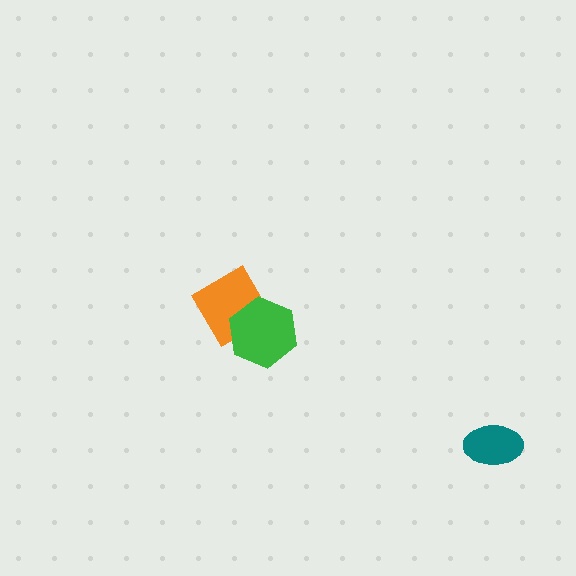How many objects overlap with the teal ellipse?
0 objects overlap with the teal ellipse.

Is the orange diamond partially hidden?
Yes, it is partially covered by another shape.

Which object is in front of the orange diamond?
The green hexagon is in front of the orange diamond.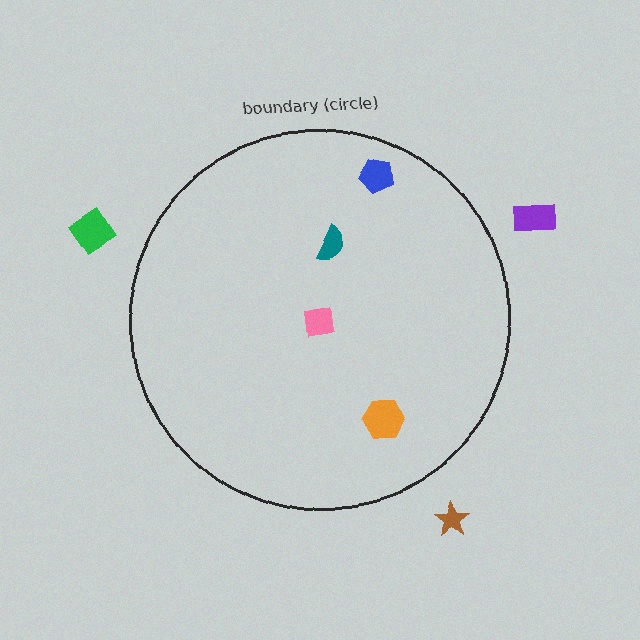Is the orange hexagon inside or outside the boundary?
Inside.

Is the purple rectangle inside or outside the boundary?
Outside.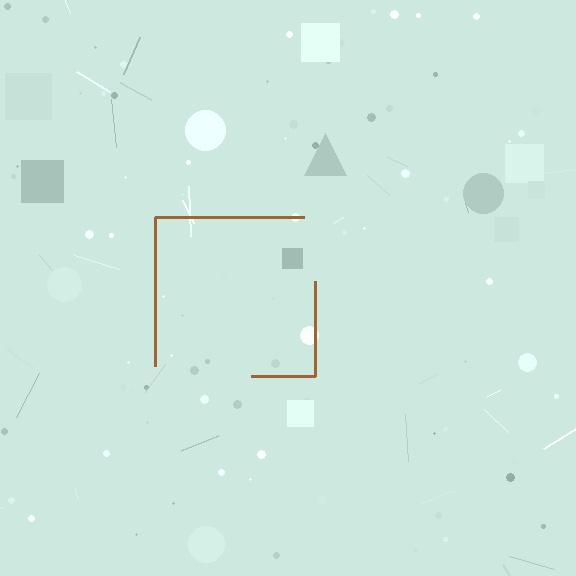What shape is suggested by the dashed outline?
The dashed outline suggests a square.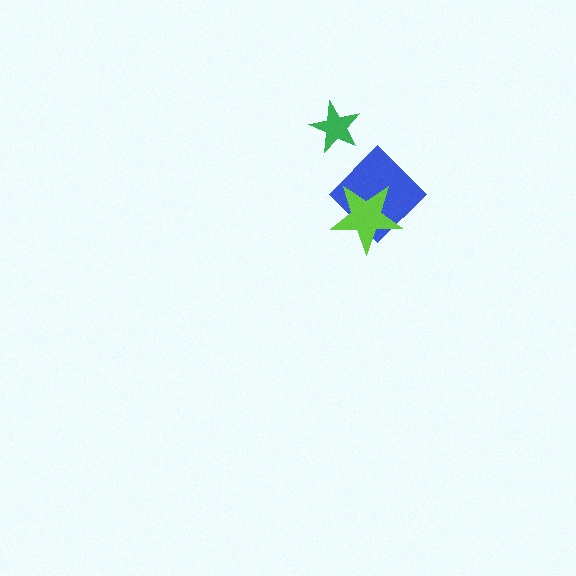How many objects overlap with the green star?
0 objects overlap with the green star.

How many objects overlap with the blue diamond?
1 object overlaps with the blue diamond.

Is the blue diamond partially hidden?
Yes, it is partially covered by another shape.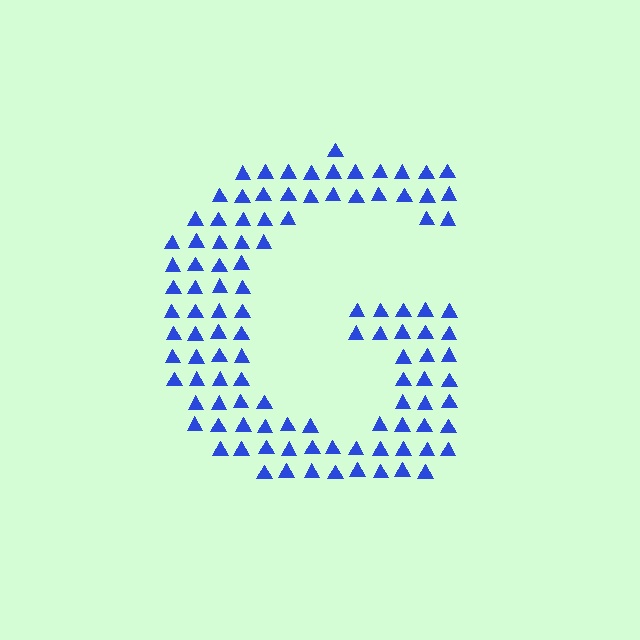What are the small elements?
The small elements are triangles.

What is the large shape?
The large shape is the letter G.